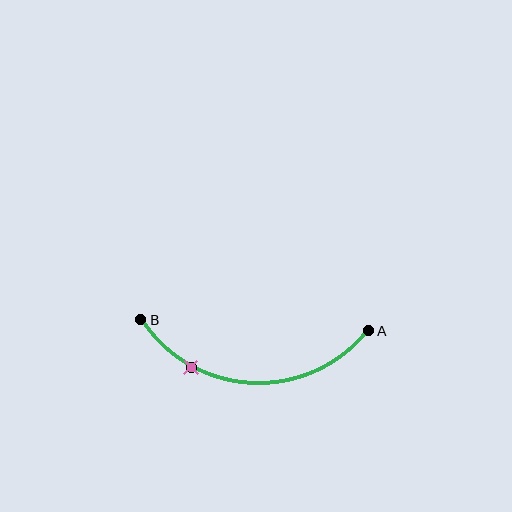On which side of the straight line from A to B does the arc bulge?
The arc bulges below the straight line connecting A and B.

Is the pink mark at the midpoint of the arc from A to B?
No. The pink mark lies on the arc but is closer to endpoint B. The arc midpoint would be at the point on the curve equidistant along the arc from both A and B.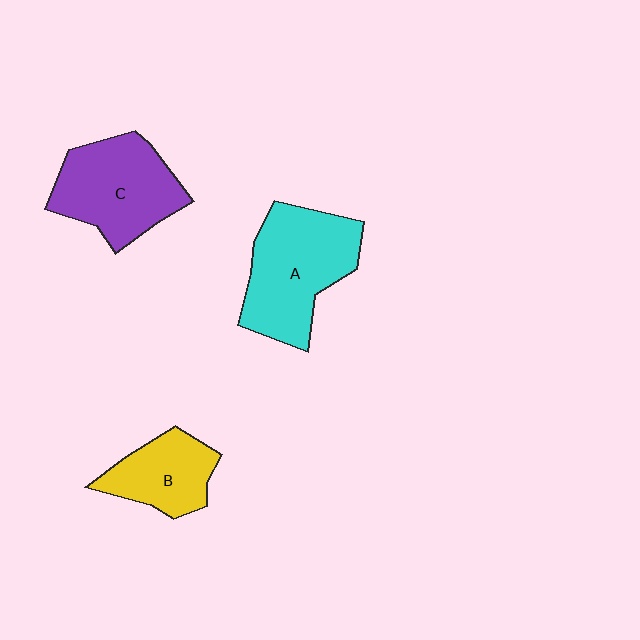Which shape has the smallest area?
Shape B (yellow).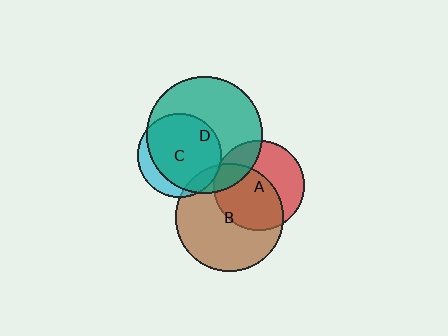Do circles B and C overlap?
Yes.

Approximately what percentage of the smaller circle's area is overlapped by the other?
Approximately 10%.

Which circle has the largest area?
Circle D (teal).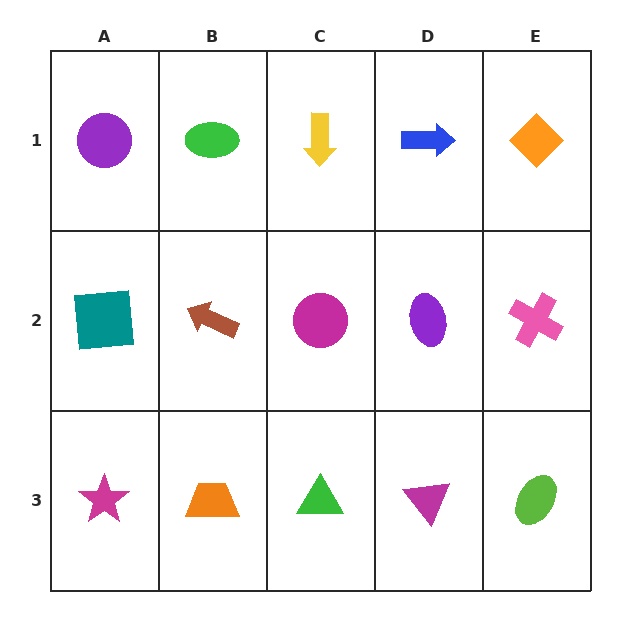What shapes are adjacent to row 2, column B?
A green ellipse (row 1, column B), an orange trapezoid (row 3, column B), a teal square (row 2, column A), a magenta circle (row 2, column C).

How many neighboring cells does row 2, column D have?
4.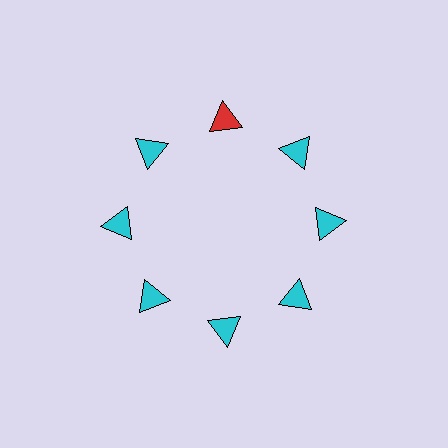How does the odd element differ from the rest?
It has a different color: red instead of cyan.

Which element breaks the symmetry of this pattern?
The red triangle at roughly the 12 o'clock position breaks the symmetry. All other shapes are cyan triangles.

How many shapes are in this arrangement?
There are 8 shapes arranged in a ring pattern.